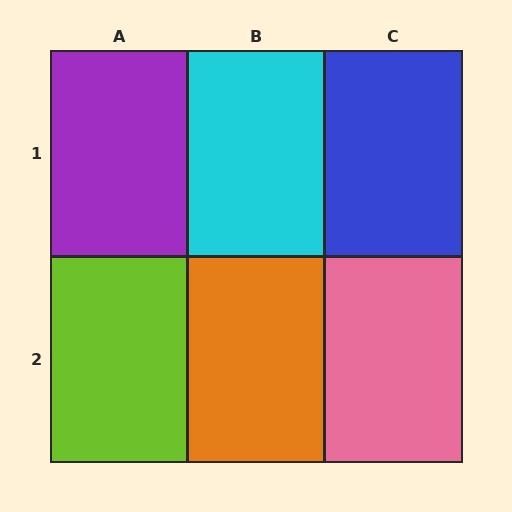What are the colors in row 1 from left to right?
Purple, cyan, blue.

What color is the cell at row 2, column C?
Pink.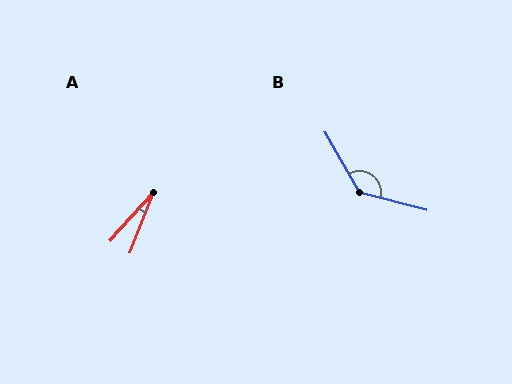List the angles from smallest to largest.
A (21°), B (134°).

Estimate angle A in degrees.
Approximately 21 degrees.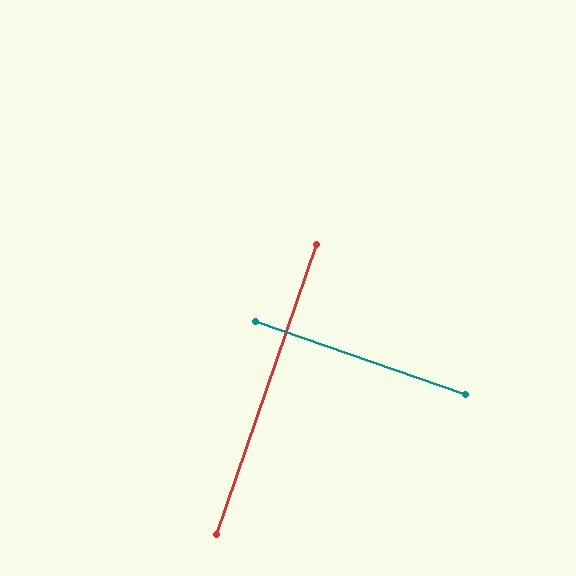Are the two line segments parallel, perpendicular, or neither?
Perpendicular — they meet at approximately 90°.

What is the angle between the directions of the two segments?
Approximately 90 degrees.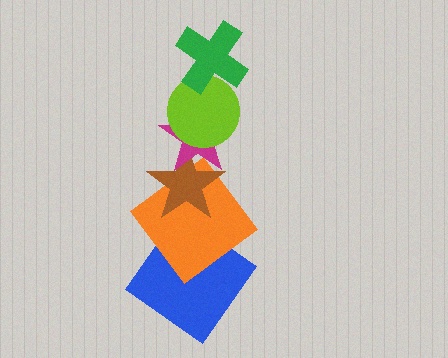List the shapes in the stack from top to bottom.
From top to bottom: the green cross, the lime circle, the magenta star, the brown star, the orange diamond, the blue diamond.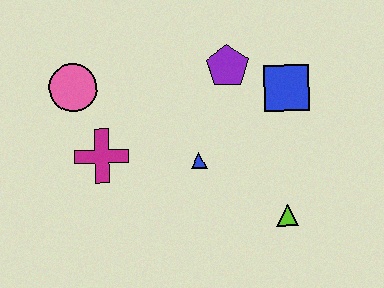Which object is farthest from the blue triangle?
The pink circle is farthest from the blue triangle.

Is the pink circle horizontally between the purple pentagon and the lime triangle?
No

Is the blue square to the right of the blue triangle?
Yes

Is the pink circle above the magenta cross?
Yes